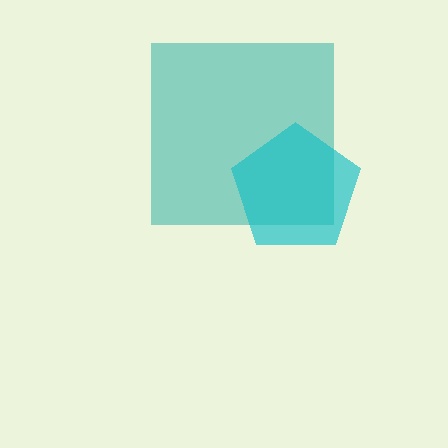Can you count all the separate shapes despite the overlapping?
Yes, there are 2 separate shapes.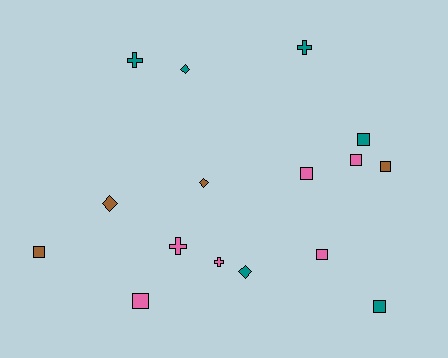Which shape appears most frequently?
Square, with 8 objects.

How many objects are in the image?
There are 16 objects.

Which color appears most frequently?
Teal, with 6 objects.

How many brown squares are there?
There are 2 brown squares.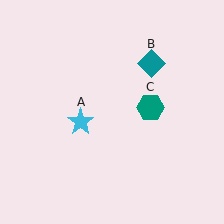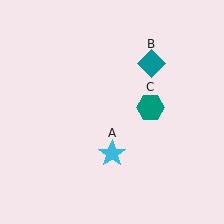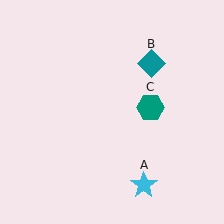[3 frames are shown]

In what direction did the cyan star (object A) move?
The cyan star (object A) moved down and to the right.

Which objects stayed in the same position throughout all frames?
Teal diamond (object B) and teal hexagon (object C) remained stationary.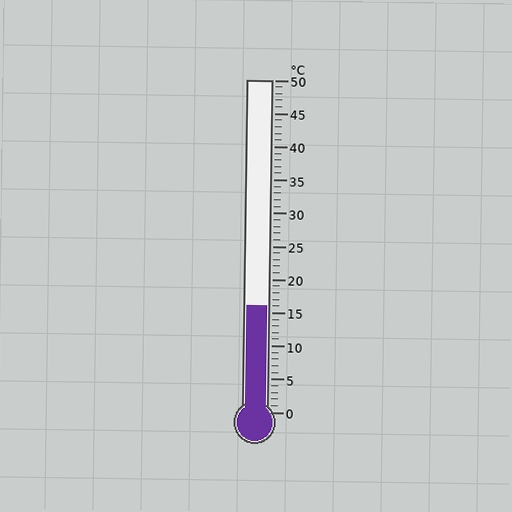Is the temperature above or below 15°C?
The temperature is above 15°C.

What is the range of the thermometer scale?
The thermometer scale ranges from 0°C to 50°C.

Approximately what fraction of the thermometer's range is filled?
The thermometer is filled to approximately 30% of its range.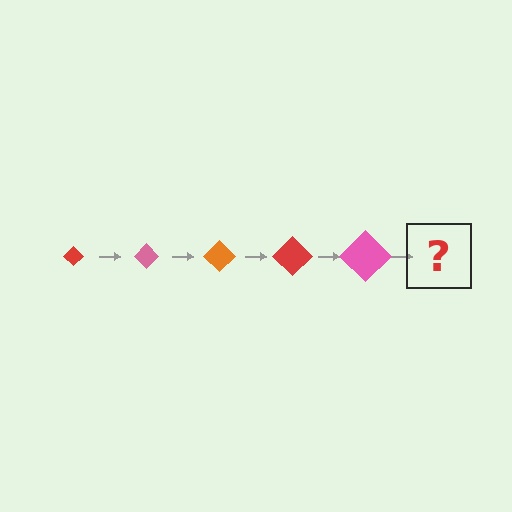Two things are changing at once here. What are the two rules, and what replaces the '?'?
The two rules are that the diamond grows larger each step and the color cycles through red, pink, and orange. The '?' should be an orange diamond, larger than the previous one.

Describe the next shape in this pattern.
It should be an orange diamond, larger than the previous one.